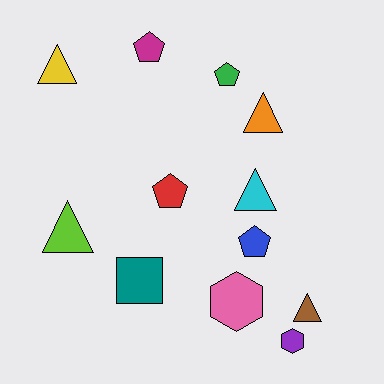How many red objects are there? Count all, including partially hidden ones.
There is 1 red object.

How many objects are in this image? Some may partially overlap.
There are 12 objects.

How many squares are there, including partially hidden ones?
There is 1 square.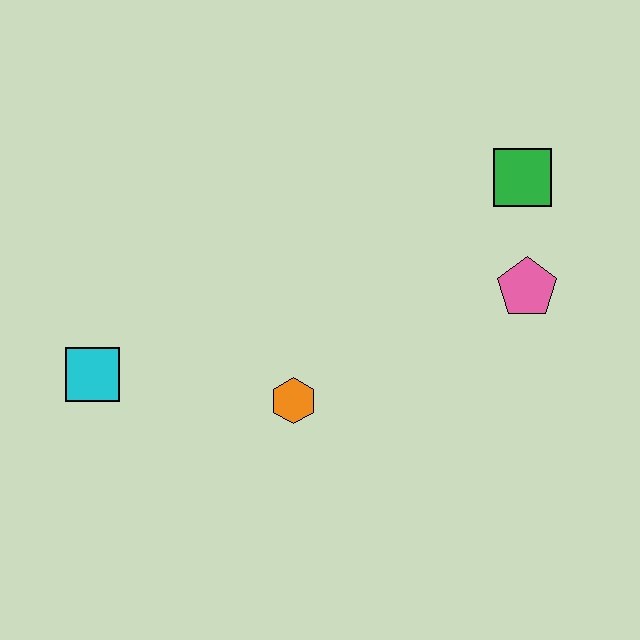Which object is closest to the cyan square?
The orange hexagon is closest to the cyan square.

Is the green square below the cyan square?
No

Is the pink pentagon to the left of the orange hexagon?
No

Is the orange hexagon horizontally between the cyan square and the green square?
Yes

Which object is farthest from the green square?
The cyan square is farthest from the green square.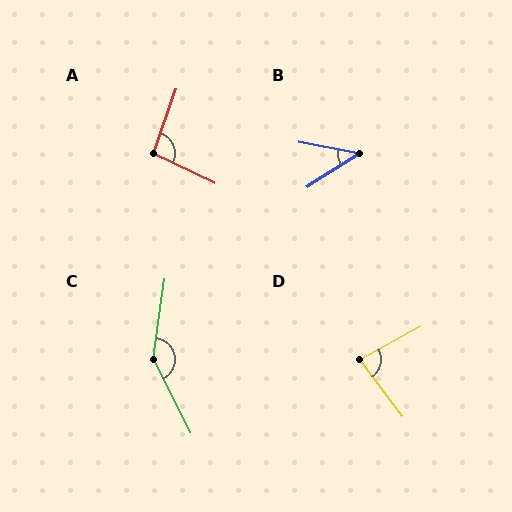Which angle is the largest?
C, at approximately 145 degrees.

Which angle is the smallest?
B, at approximately 43 degrees.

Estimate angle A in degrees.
Approximately 97 degrees.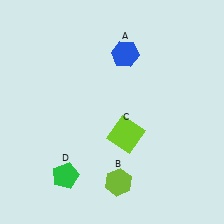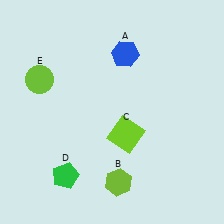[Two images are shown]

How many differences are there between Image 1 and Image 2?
There is 1 difference between the two images.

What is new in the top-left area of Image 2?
A lime circle (E) was added in the top-left area of Image 2.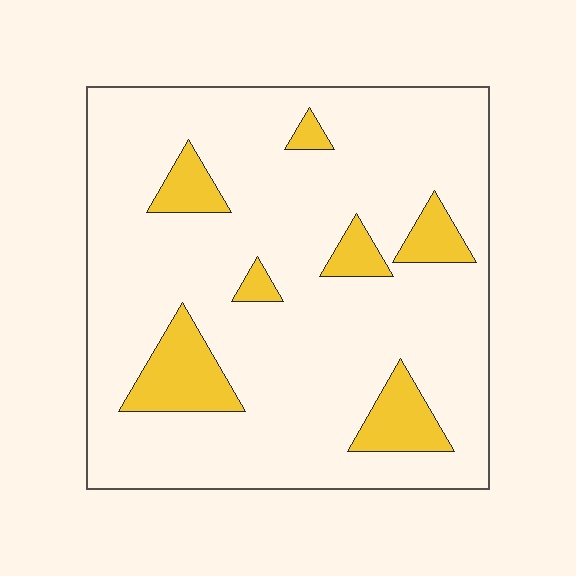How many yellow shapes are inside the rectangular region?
7.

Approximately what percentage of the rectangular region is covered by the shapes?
Approximately 15%.